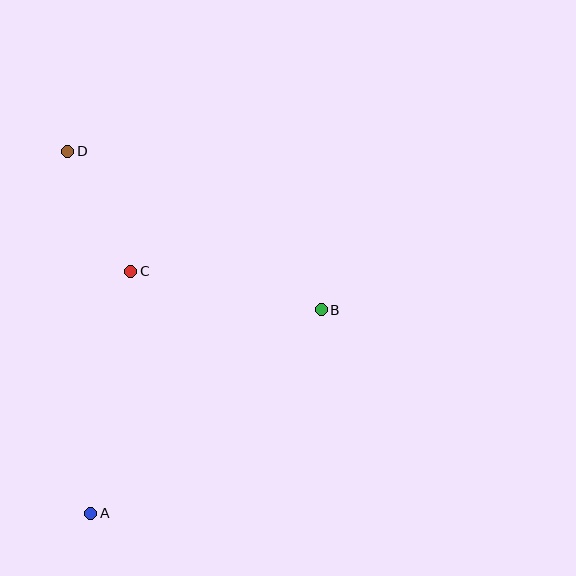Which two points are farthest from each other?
Points A and D are farthest from each other.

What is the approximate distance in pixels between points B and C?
The distance between B and C is approximately 194 pixels.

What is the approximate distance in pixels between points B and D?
The distance between B and D is approximately 299 pixels.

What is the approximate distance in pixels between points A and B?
The distance between A and B is approximately 308 pixels.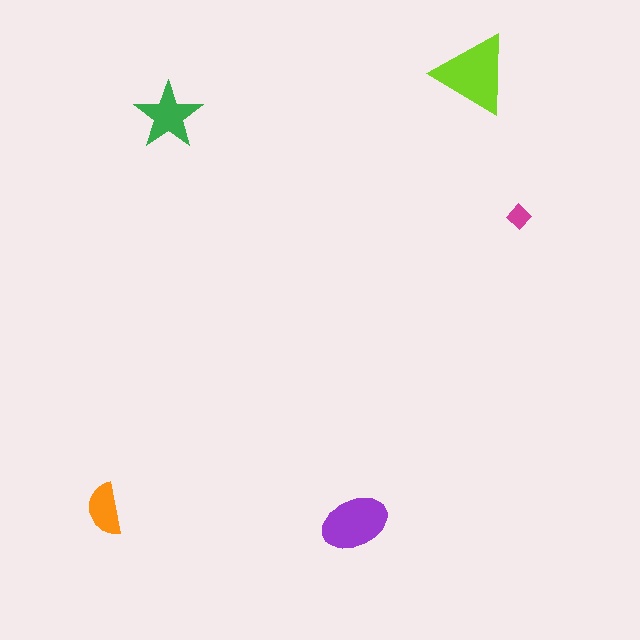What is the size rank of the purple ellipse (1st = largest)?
2nd.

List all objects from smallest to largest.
The magenta diamond, the orange semicircle, the green star, the purple ellipse, the lime triangle.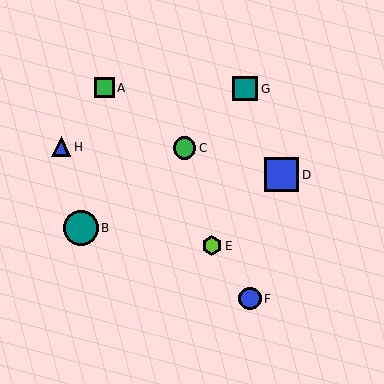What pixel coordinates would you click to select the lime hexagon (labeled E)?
Click at (212, 246) to select the lime hexagon E.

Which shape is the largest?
The teal circle (labeled B) is the largest.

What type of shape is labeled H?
Shape H is a blue triangle.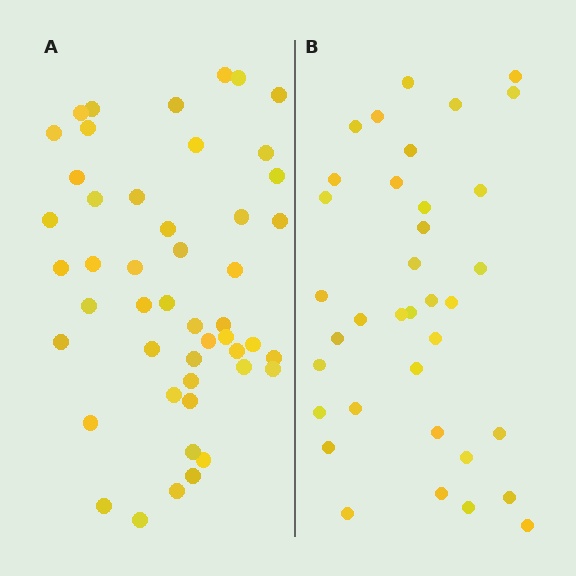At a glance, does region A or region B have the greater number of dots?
Region A (the left region) has more dots.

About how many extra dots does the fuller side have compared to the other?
Region A has roughly 12 or so more dots than region B.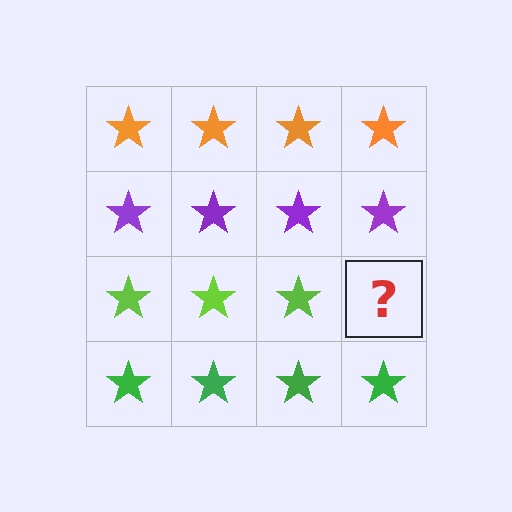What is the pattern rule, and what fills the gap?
The rule is that each row has a consistent color. The gap should be filled with a lime star.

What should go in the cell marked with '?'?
The missing cell should contain a lime star.